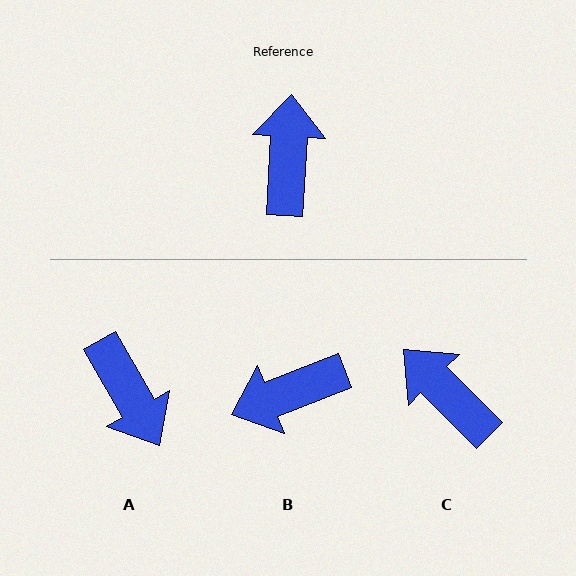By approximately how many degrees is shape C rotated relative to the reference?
Approximately 49 degrees counter-clockwise.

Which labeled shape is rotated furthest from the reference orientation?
A, about 147 degrees away.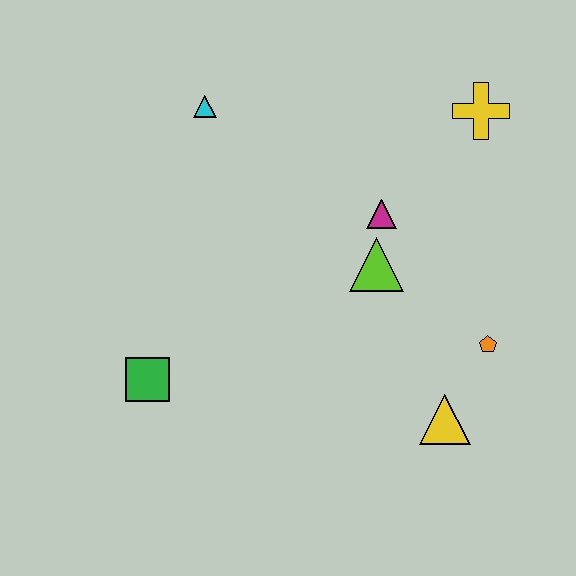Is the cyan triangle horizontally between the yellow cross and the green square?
Yes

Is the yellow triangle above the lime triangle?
No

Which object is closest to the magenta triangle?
The lime triangle is closest to the magenta triangle.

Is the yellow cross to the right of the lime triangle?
Yes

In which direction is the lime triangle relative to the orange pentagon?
The lime triangle is to the left of the orange pentagon.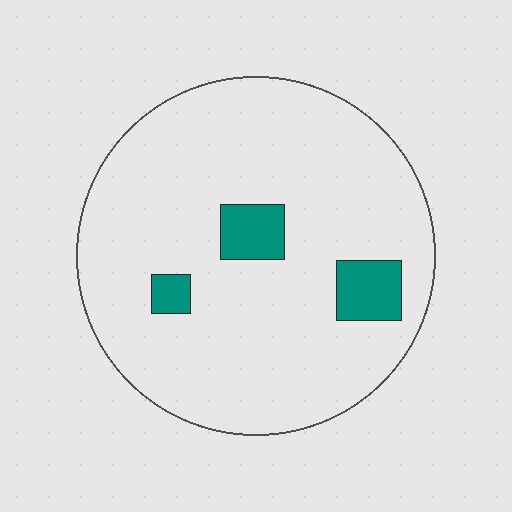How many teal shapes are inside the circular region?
3.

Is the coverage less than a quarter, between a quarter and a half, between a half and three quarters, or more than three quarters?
Less than a quarter.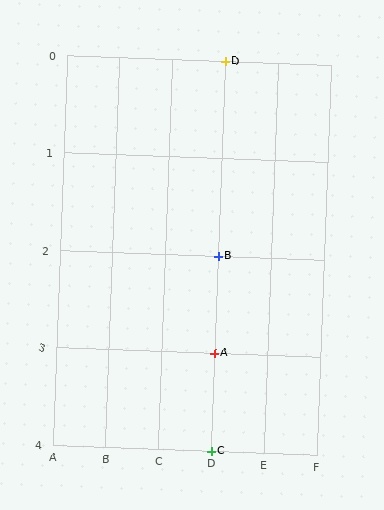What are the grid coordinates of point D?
Point D is at grid coordinates (D, 0).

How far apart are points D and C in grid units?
Points D and C are 4 rows apart.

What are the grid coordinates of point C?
Point C is at grid coordinates (D, 4).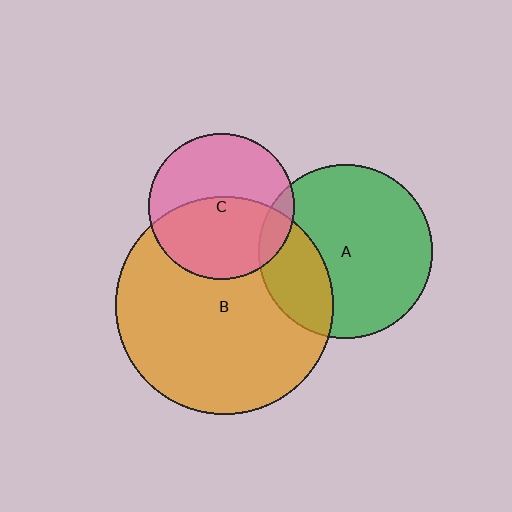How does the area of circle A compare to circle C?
Approximately 1.4 times.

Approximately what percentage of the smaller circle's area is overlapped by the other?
Approximately 50%.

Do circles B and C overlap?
Yes.